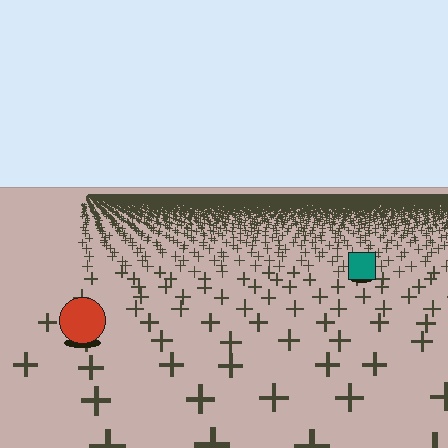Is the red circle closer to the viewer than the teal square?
Yes. The red circle is closer — you can tell from the texture gradient: the ground texture is coarser near it.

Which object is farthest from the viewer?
The teal square is farthest from the viewer. It appears smaller and the ground texture around it is denser.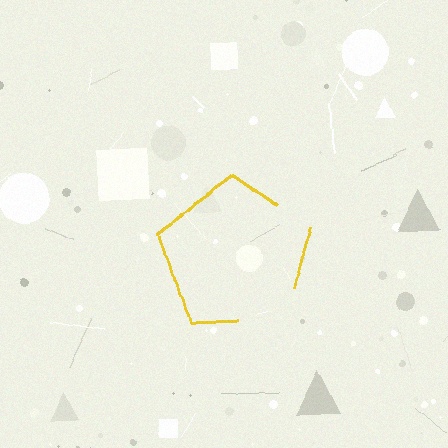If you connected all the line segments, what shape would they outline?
They would outline a pentagon.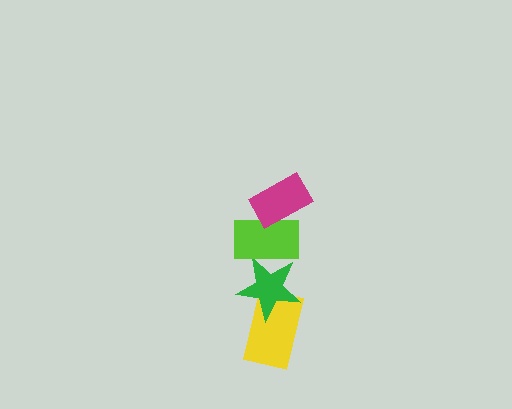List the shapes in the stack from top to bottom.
From top to bottom: the magenta rectangle, the lime rectangle, the green star, the yellow rectangle.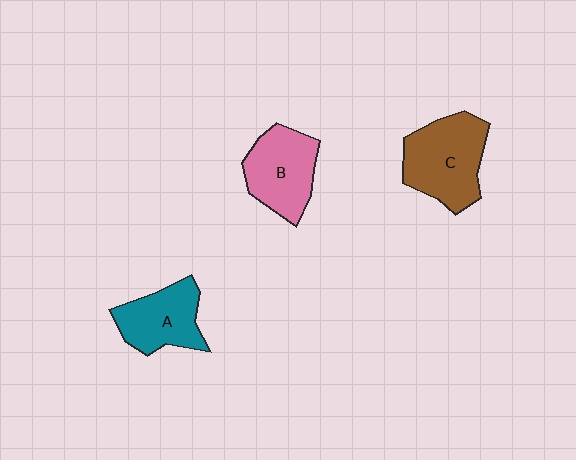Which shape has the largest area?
Shape C (brown).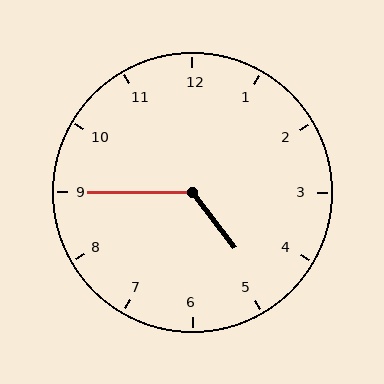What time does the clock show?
4:45.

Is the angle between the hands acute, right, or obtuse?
It is obtuse.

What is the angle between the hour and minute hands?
Approximately 128 degrees.